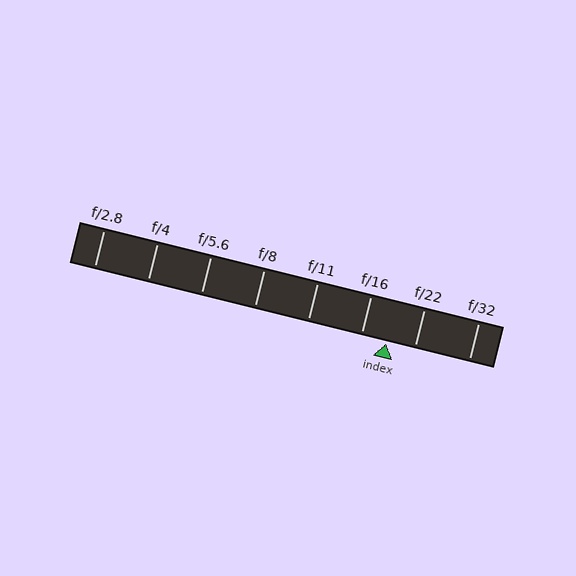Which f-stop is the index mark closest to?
The index mark is closest to f/16.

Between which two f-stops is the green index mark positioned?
The index mark is between f/16 and f/22.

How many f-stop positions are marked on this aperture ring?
There are 8 f-stop positions marked.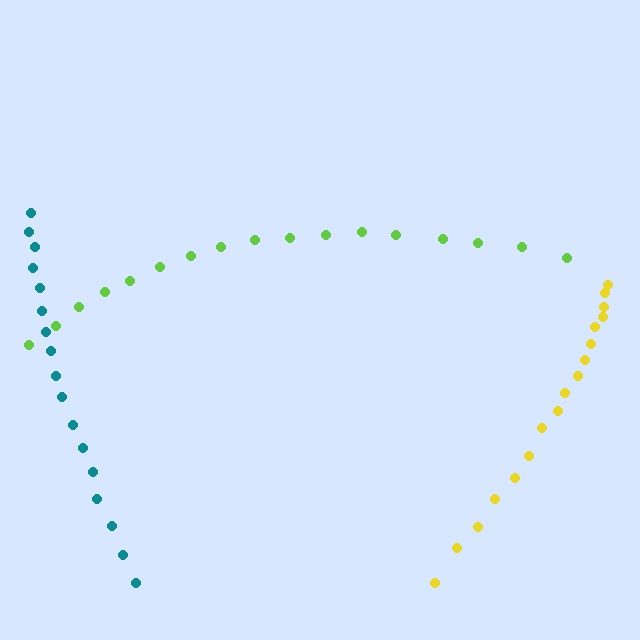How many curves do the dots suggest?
There are 3 distinct paths.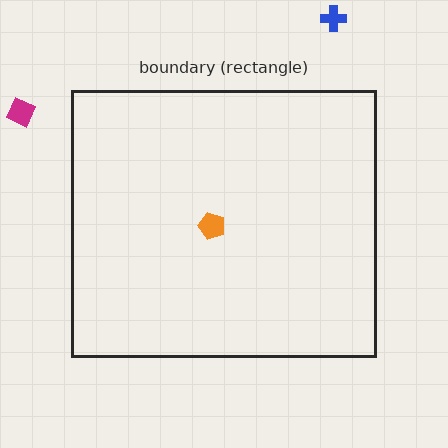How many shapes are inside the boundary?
1 inside, 2 outside.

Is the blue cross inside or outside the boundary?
Outside.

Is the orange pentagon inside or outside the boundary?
Inside.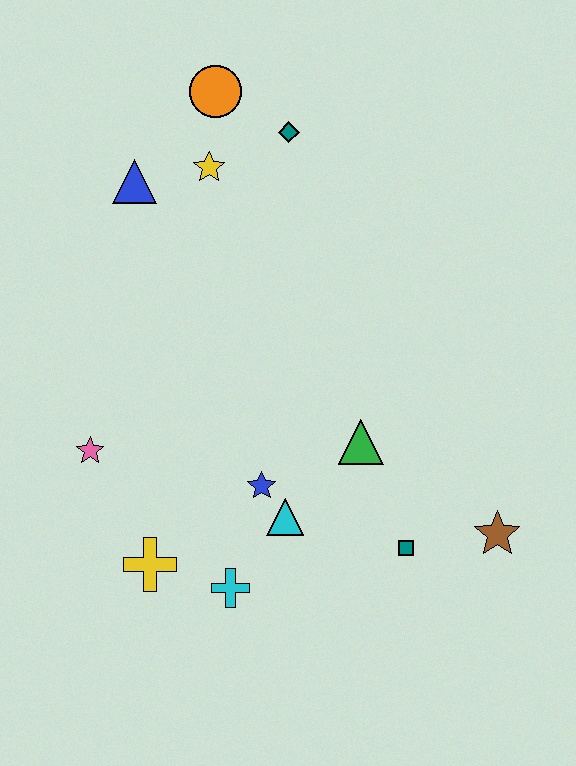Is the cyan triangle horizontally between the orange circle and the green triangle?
Yes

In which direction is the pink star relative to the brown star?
The pink star is to the left of the brown star.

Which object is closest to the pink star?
The yellow cross is closest to the pink star.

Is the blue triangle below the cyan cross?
No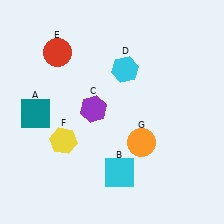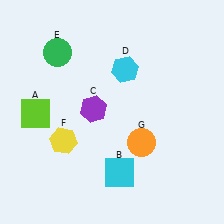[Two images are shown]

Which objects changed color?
A changed from teal to lime. E changed from red to green.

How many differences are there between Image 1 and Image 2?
There are 2 differences between the two images.